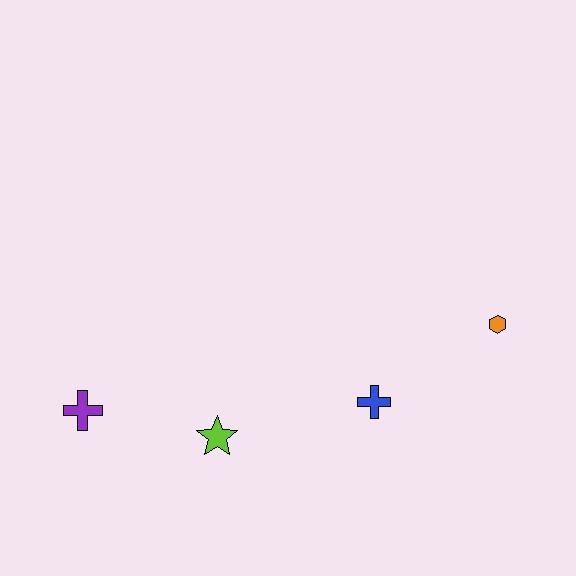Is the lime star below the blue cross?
Yes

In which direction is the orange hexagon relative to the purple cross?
The orange hexagon is to the right of the purple cross.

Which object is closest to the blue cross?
The orange hexagon is closest to the blue cross.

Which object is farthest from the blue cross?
The purple cross is farthest from the blue cross.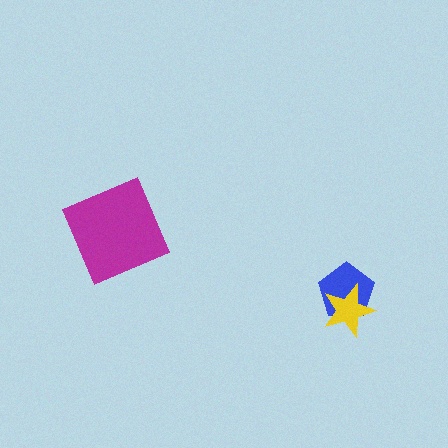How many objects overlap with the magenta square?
0 objects overlap with the magenta square.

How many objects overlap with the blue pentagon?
1 object overlaps with the blue pentagon.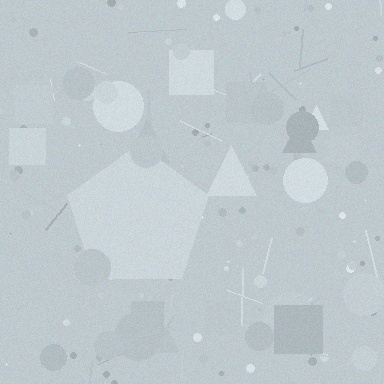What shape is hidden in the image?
A pentagon is hidden in the image.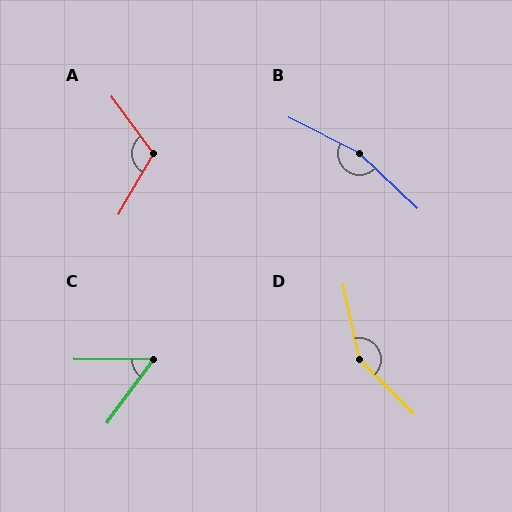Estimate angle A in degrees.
Approximately 114 degrees.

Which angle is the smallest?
C, at approximately 54 degrees.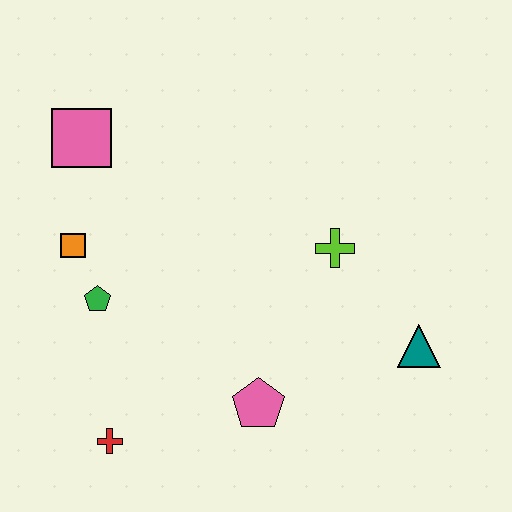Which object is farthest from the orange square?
The teal triangle is farthest from the orange square.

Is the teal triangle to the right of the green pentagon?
Yes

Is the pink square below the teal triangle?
No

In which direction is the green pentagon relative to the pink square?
The green pentagon is below the pink square.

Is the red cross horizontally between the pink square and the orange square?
No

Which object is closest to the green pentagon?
The orange square is closest to the green pentagon.